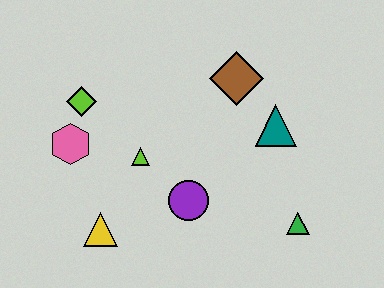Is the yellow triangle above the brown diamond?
No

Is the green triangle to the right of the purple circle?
Yes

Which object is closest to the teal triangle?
The brown diamond is closest to the teal triangle.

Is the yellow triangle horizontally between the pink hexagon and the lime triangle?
Yes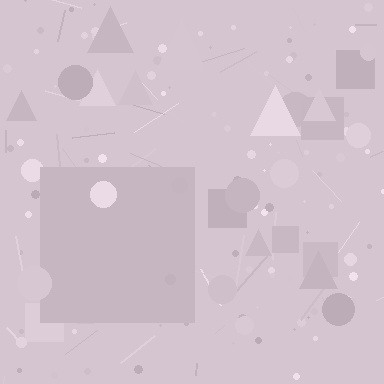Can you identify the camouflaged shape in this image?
The camouflaged shape is a square.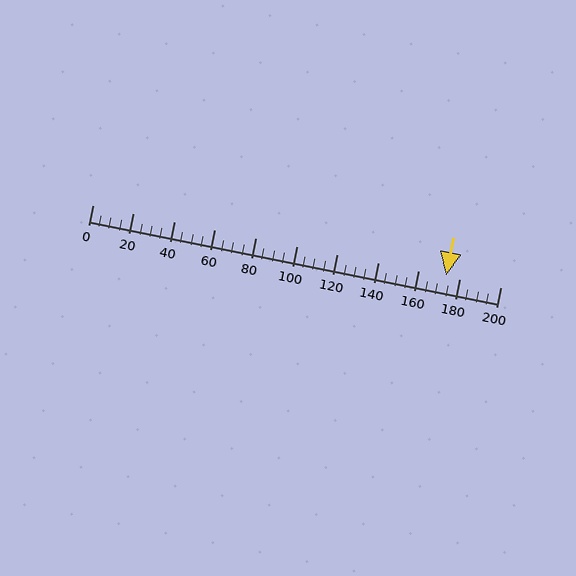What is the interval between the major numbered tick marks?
The major tick marks are spaced 20 units apart.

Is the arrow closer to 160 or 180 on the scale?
The arrow is closer to 180.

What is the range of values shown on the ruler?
The ruler shows values from 0 to 200.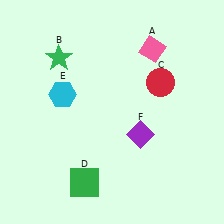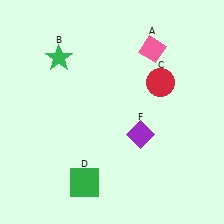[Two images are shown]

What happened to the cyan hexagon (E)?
The cyan hexagon (E) was removed in Image 2. It was in the top-left area of Image 1.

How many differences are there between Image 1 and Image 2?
There is 1 difference between the two images.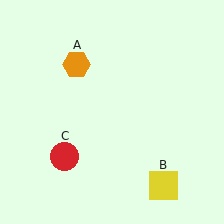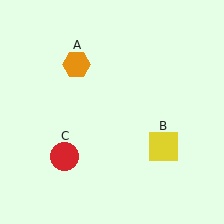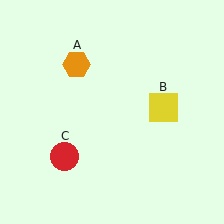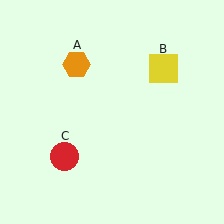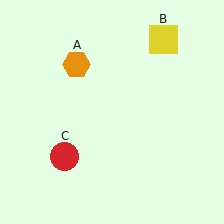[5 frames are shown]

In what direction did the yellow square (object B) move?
The yellow square (object B) moved up.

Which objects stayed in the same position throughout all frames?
Orange hexagon (object A) and red circle (object C) remained stationary.